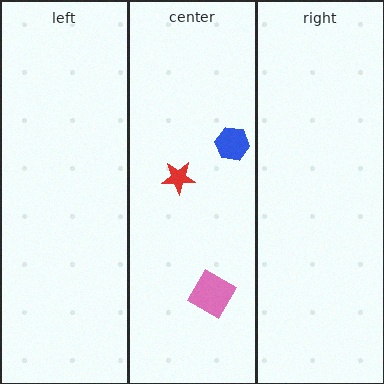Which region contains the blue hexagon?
The center region.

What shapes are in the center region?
The red star, the pink square, the blue hexagon.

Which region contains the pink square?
The center region.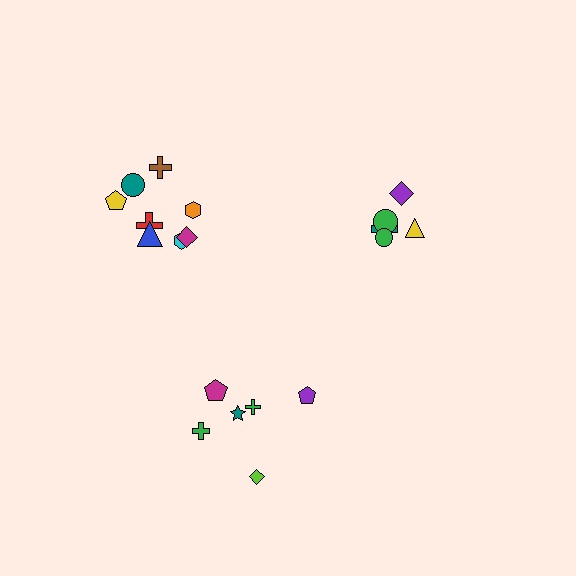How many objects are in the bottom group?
There are 6 objects.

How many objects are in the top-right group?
There are 5 objects.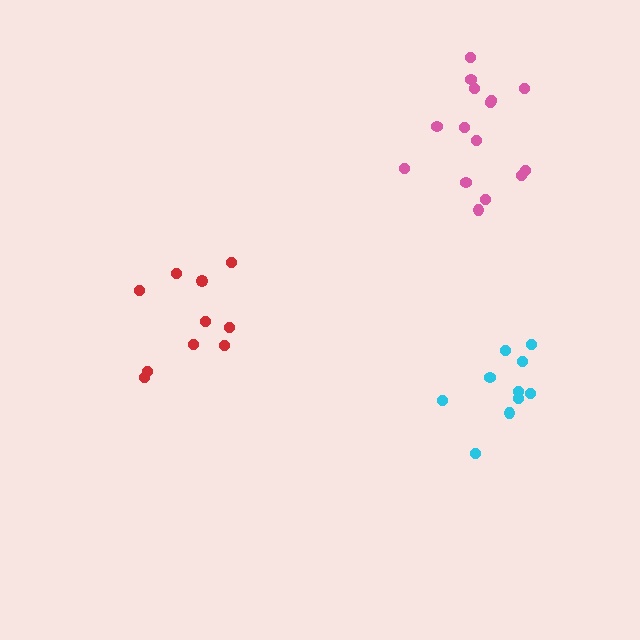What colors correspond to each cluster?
The clusters are colored: cyan, red, pink.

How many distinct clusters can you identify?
There are 3 distinct clusters.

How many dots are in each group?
Group 1: 10 dots, Group 2: 10 dots, Group 3: 15 dots (35 total).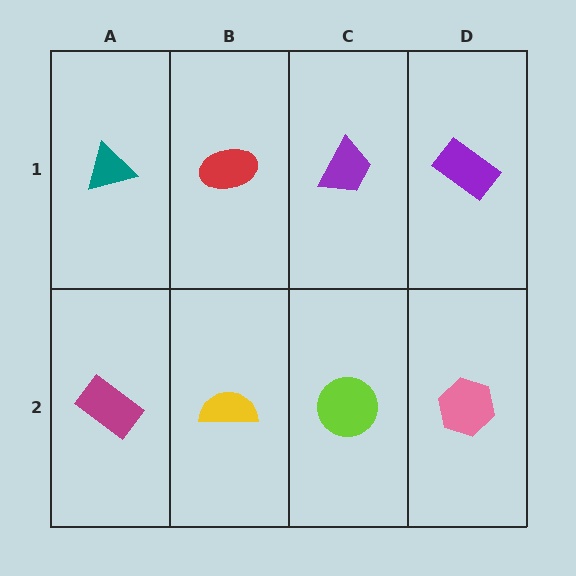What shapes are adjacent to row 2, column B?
A red ellipse (row 1, column B), a magenta rectangle (row 2, column A), a lime circle (row 2, column C).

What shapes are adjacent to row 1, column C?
A lime circle (row 2, column C), a red ellipse (row 1, column B), a purple rectangle (row 1, column D).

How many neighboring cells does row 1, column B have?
3.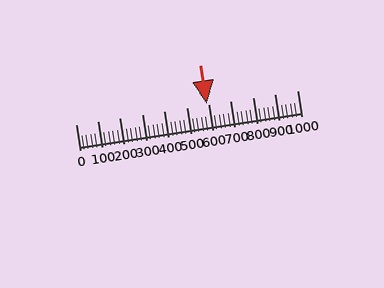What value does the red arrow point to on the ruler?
The red arrow points to approximately 591.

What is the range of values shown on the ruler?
The ruler shows values from 0 to 1000.